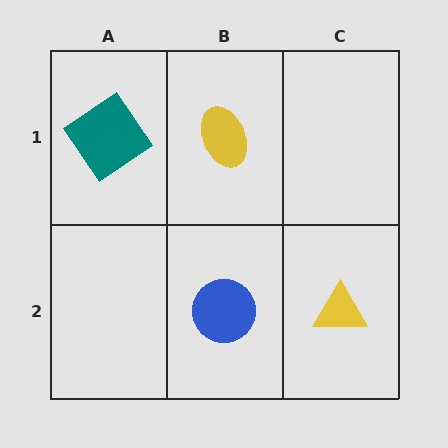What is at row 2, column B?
A blue circle.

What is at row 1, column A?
A teal diamond.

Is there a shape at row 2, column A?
No, that cell is empty.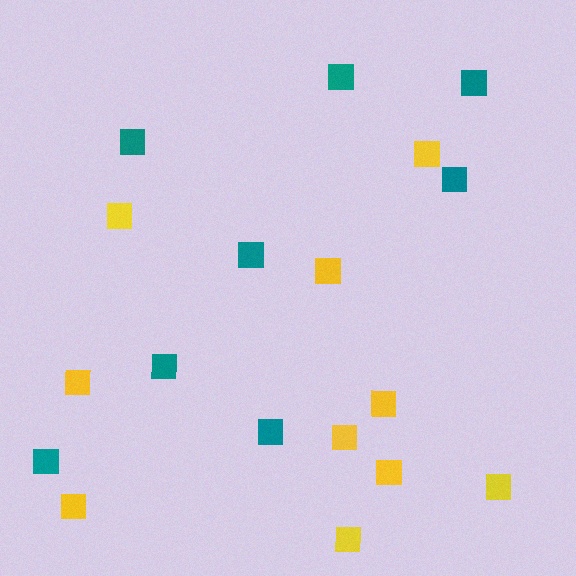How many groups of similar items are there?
There are 2 groups: one group of yellow squares (10) and one group of teal squares (8).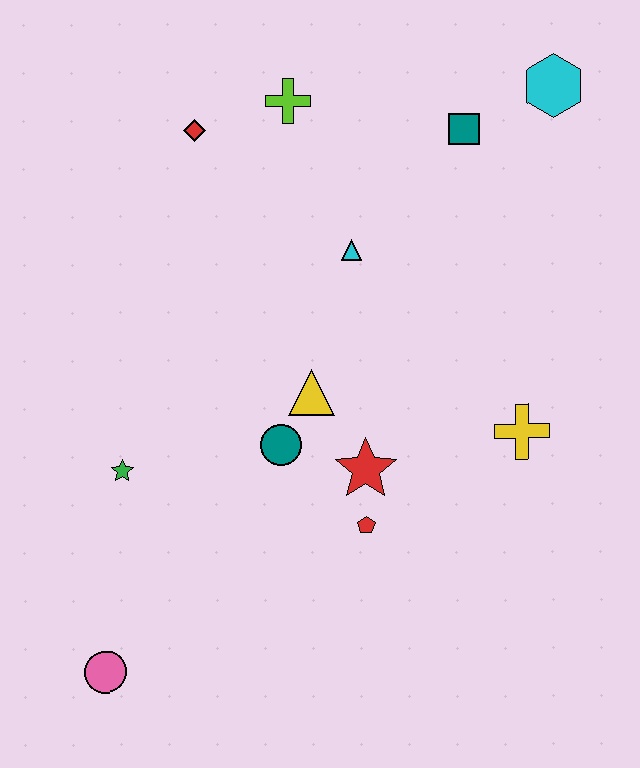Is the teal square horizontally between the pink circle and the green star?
No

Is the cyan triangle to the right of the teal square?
No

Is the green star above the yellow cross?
No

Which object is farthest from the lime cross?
The pink circle is farthest from the lime cross.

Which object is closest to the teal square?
The cyan hexagon is closest to the teal square.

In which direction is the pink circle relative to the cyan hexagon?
The pink circle is below the cyan hexagon.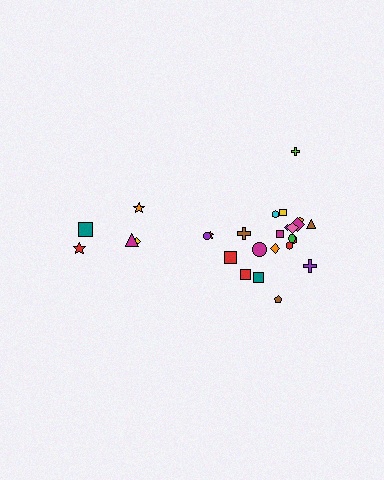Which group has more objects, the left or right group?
The right group.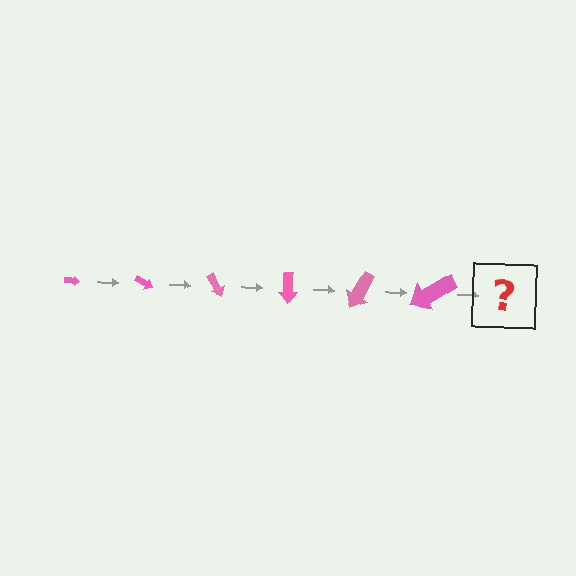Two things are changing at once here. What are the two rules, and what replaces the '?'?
The two rules are that the arrow grows larger each step and it rotates 30 degrees each step. The '?' should be an arrow, larger than the previous one and rotated 180 degrees from the start.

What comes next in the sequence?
The next element should be an arrow, larger than the previous one and rotated 180 degrees from the start.